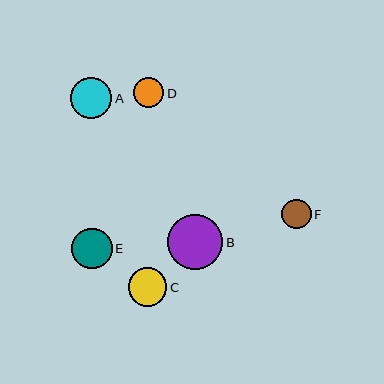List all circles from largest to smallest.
From largest to smallest: B, A, E, C, D, F.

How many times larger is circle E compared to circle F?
Circle E is approximately 1.4 times the size of circle F.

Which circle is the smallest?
Circle F is the smallest with a size of approximately 29 pixels.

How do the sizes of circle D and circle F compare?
Circle D and circle F are approximately the same size.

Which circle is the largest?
Circle B is the largest with a size of approximately 55 pixels.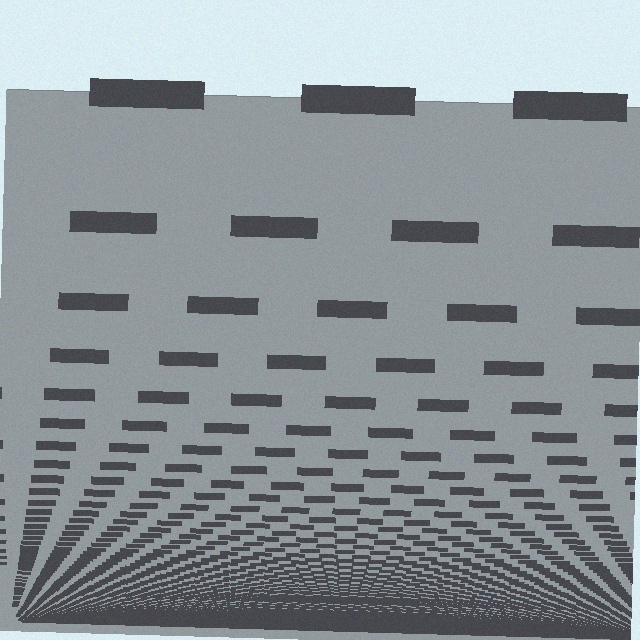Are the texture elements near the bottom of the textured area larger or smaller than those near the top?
Smaller. The gradient is inverted — elements near the bottom are smaller and denser.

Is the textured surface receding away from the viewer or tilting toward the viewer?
The surface appears to tilt toward the viewer. Texture elements get larger and sparser toward the top.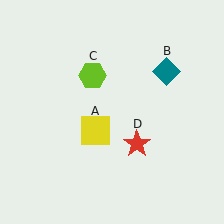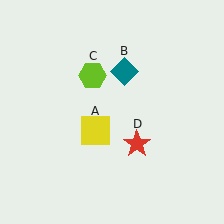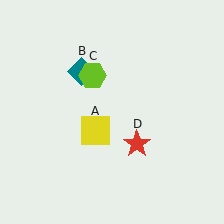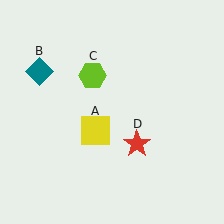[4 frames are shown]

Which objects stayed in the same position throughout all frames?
Yellow square (object A) and lime hexagon (object C) and red star (object D) remained stationary.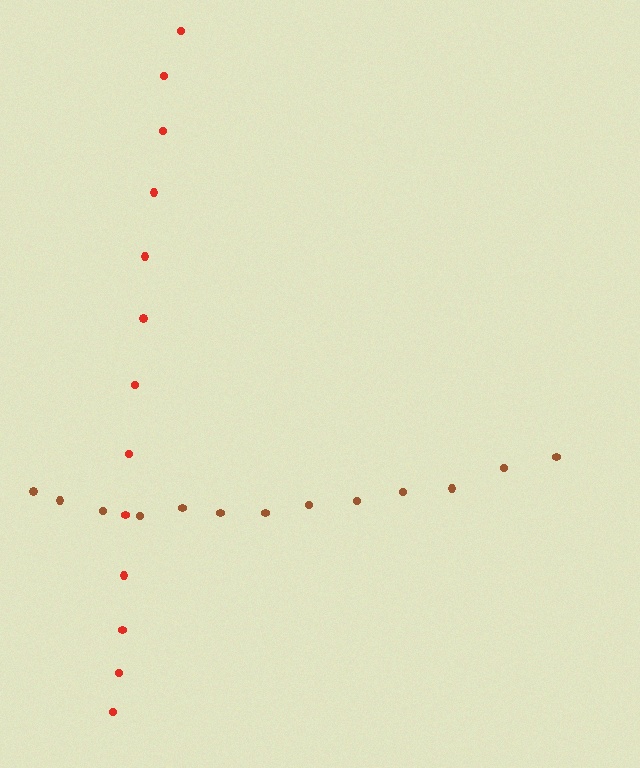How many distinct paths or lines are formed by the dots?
There are 2 distinct paths.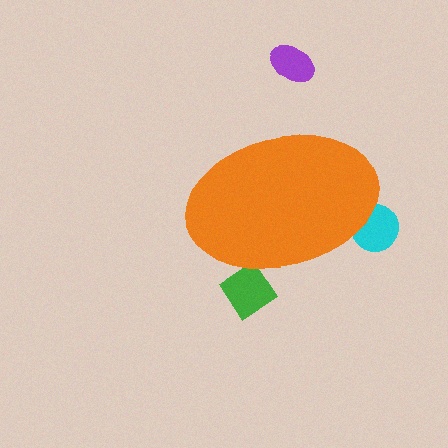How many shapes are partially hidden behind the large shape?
2 shapes are partially hidden.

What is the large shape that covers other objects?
An orange ellipse.